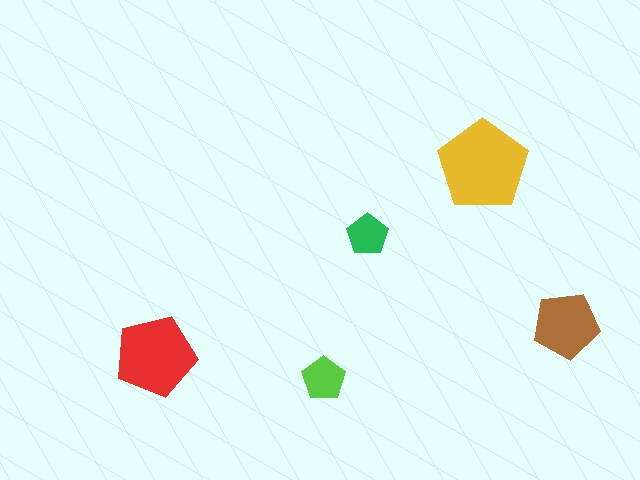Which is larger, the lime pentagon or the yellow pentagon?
The yellow one.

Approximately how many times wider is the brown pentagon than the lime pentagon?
About 1.5 times wider.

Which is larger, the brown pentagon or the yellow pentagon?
The yellow one.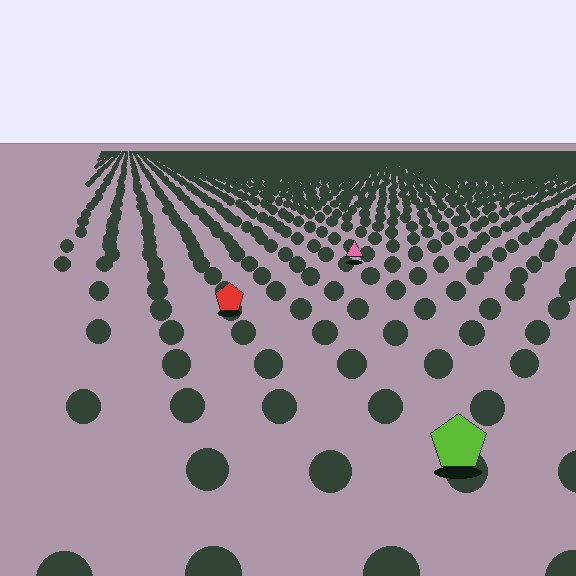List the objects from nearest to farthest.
From nearest to farthest: the lime pentagon, the red pentagon, the pink triangle.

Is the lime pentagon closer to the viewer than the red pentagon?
Yes. The lime pentagon is closer — you can tell from the texture gradient: the ground texture is coarser near it.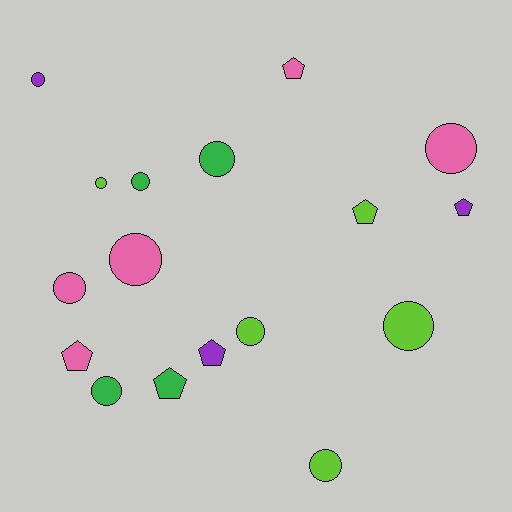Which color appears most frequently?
Lime, with 5 objects.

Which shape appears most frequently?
Circle, with 11 objects.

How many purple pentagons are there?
There are 2 purple pentagons.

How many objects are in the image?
There are 17 objects.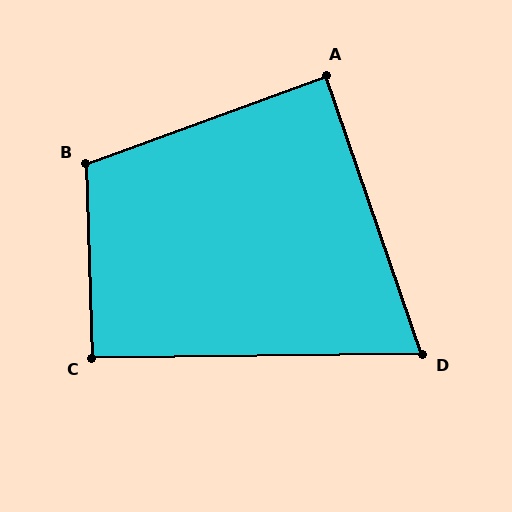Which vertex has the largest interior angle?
B, at approximately 108 degrees.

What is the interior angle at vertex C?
Approximately 91 degrees (approximately right).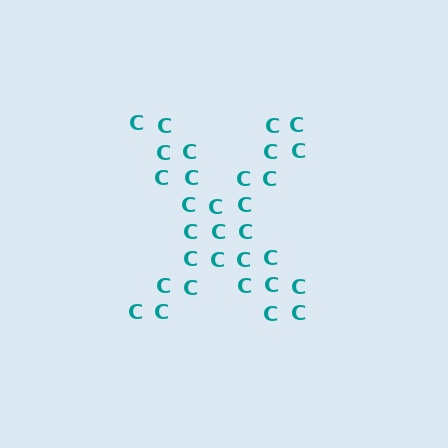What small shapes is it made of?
It is made of small letter C's.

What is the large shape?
The large shape is the letter X.